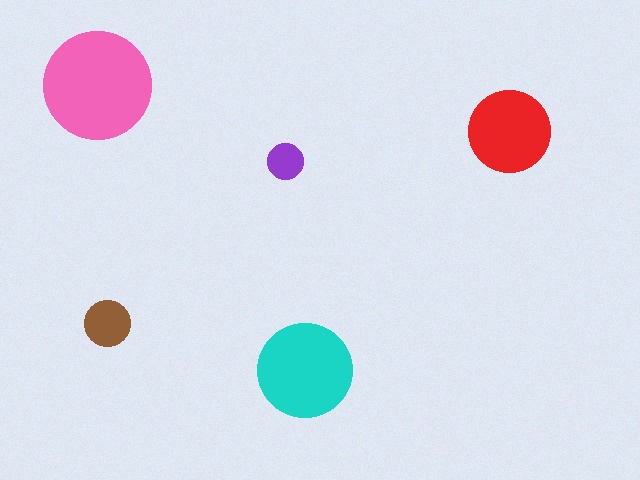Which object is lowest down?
The cyan circle is bottommost.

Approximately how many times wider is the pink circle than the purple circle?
About 3 times wider.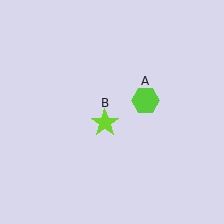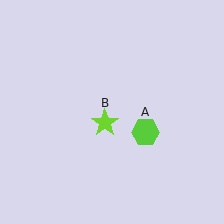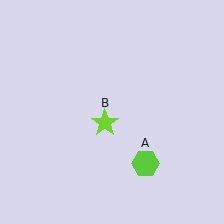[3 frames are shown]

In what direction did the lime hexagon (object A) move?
The lime hexagon (object A) moved down.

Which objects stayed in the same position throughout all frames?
Lime star (object B) remained stationary.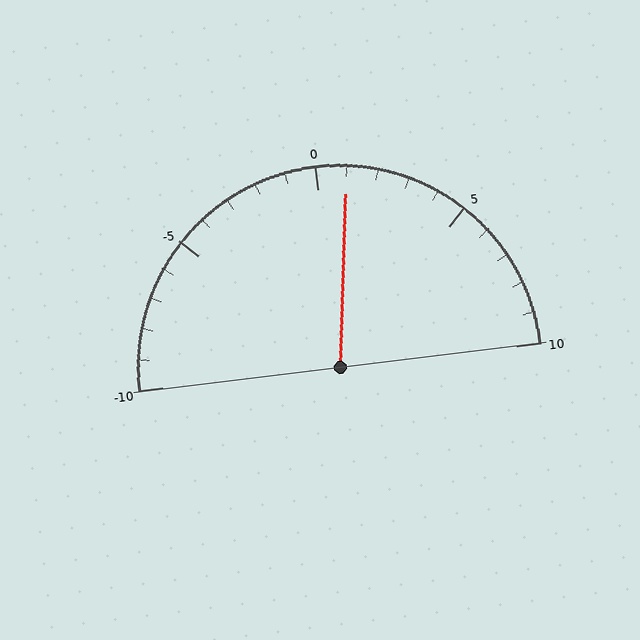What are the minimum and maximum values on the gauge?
The gauge ranges from -10 to 10.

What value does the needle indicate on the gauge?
The needle indicates approximately 1.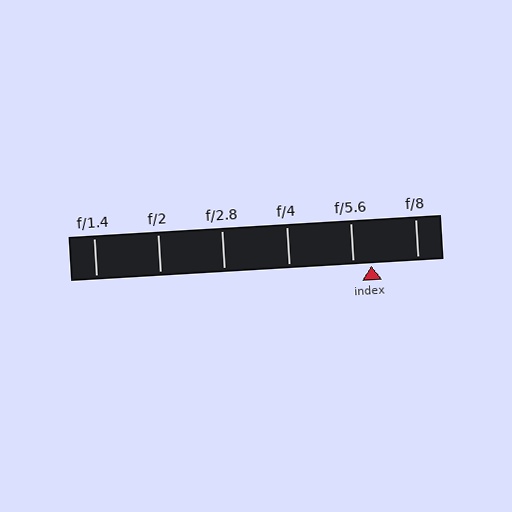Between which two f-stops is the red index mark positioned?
The index mark is between f/5.6 and f/8.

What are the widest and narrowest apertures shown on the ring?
The widest aperture shown is f/1.4 and the narrowest is f/8.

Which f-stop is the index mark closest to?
The index mark is closest to f/5.6.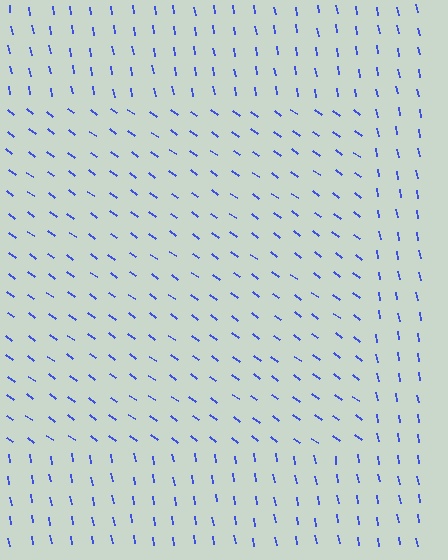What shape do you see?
I see a rectangle.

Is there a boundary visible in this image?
Yes, there is a texture boundary formed by a change in line orientation.